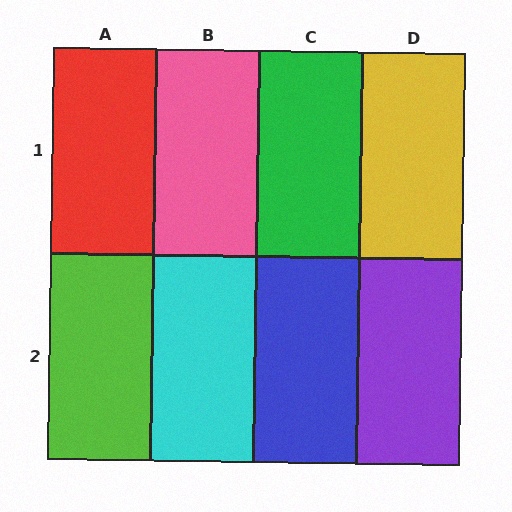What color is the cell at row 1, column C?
Green.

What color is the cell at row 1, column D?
Yellow.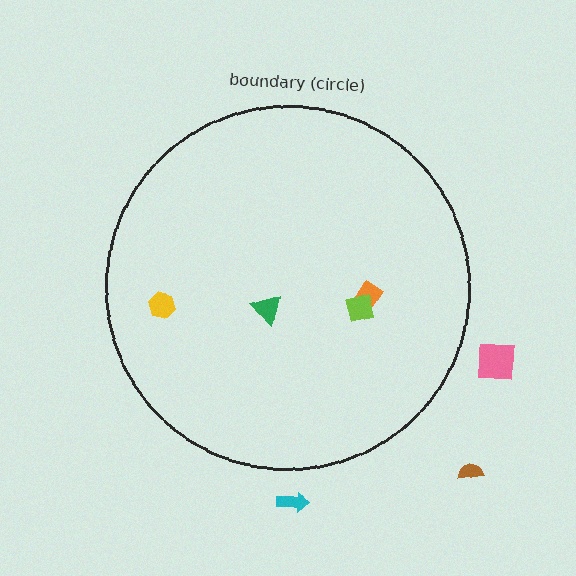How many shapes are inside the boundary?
4 inside, 3 outside.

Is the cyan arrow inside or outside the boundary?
Outside.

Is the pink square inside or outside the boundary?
Outside.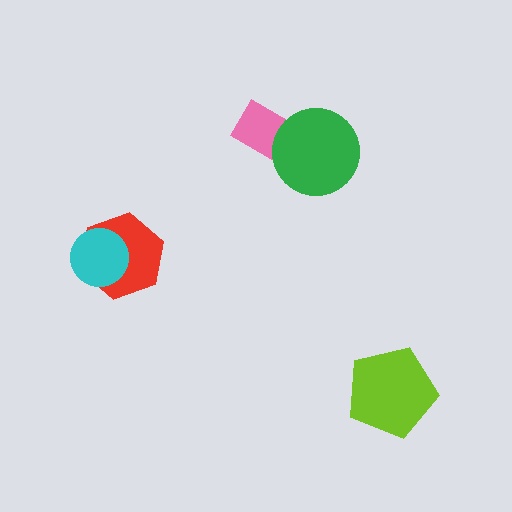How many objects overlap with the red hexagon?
1 object overlaps with the red hexagon.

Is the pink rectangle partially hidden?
Yes, it is partially covered by another shape.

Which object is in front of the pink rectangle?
The green circle is in front of the pink rectangle.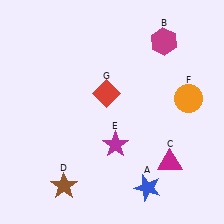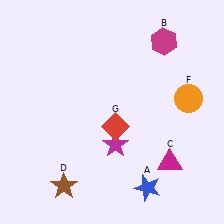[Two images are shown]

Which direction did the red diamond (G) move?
The red diamond (G) moved down.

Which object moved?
The red diamond (G) moved down.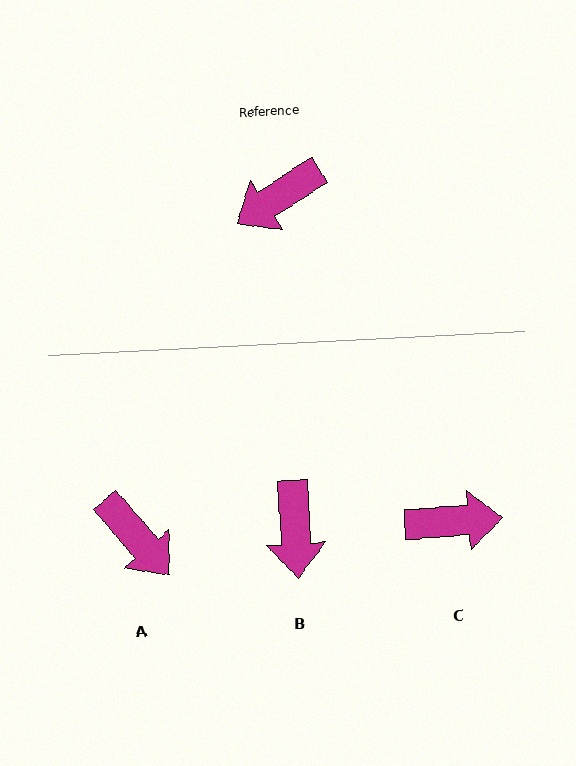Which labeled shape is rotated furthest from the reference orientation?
C, about 150 degrees away.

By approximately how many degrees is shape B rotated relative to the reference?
Approximately 60 degrees counter-clockwise.